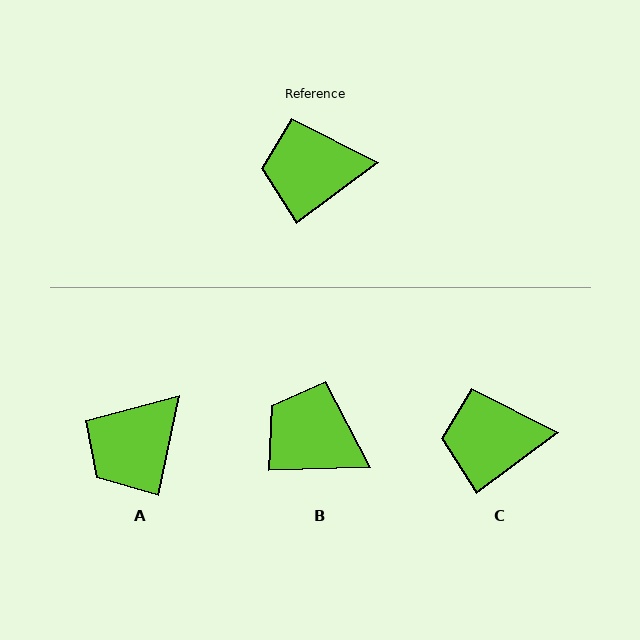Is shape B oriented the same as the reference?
No, it is off by about 35 degrees.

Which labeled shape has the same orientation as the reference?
C.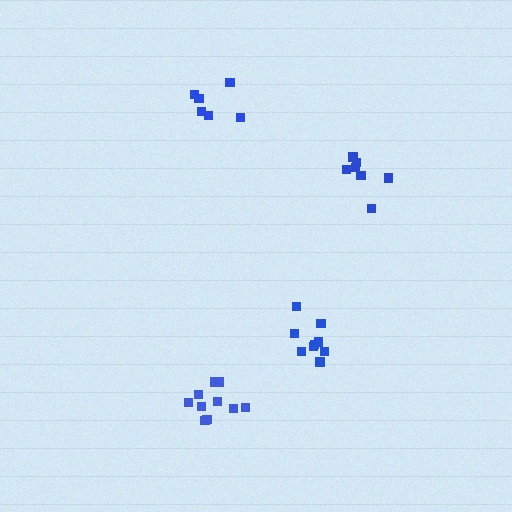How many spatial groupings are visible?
There are 4 spatial groupings.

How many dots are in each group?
Group 1: 7 dots, Group 2: 9 dots, Group 3: 6 dots, Group 4: 10 dots (32 total).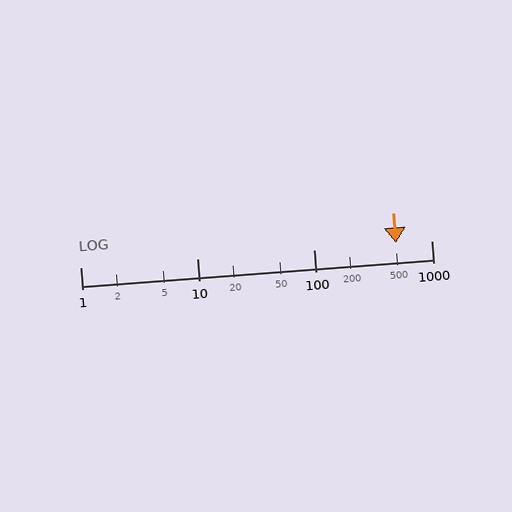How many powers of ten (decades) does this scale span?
The scale spans 3 decades, from 1 to 1000.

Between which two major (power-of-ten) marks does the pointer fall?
The pointer is between 100 and 1000.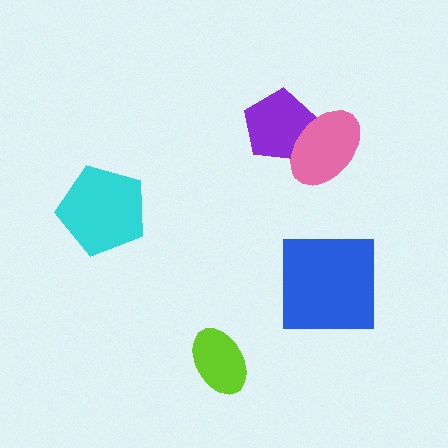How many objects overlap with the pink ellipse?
1 object overlaps with the pink ellipse.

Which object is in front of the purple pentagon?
The pink ellipse is in front of the purple pentagon.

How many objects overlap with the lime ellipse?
0 objects overlap with the lime ellipse.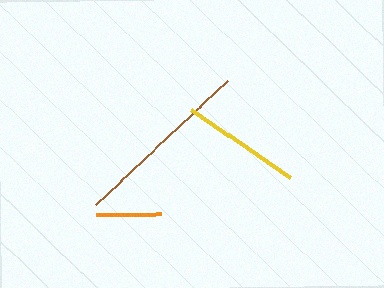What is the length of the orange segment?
The orange segment is approximately 65 pixels long.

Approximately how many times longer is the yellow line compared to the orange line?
The yellow line is approximately 1.9 times the length of the orange line.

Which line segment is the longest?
The brown line is the longest at approximately 182 pixels.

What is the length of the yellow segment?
The yellow segment is approximately 121 pixels long.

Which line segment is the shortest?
The orange line is the shortest at approximately 65 pixels.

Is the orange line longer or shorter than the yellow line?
The yellow line is longer than the orange line.